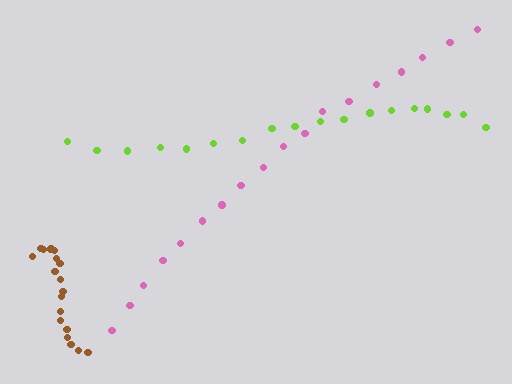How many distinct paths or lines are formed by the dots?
There are 3 distinct paths.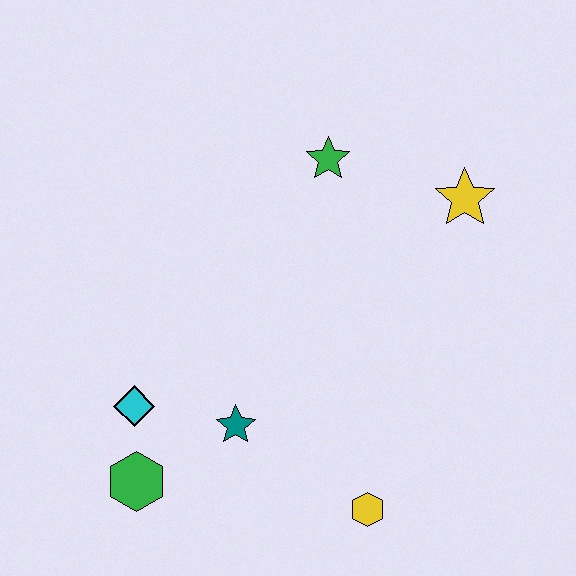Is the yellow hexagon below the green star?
Yes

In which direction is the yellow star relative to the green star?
The yellow star is to the right of the green star.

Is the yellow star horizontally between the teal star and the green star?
No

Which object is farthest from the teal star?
The yellow star is farthest from the teal star.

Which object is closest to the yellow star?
The green star is closest to the yellow star.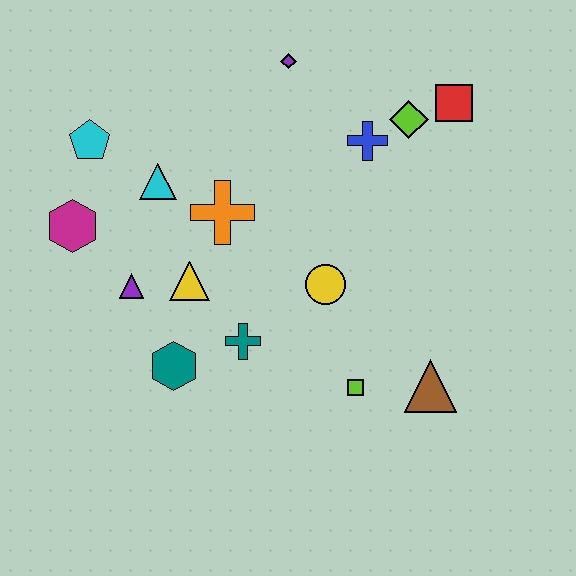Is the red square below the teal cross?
No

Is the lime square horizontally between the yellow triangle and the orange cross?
No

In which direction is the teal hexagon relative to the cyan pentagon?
The teal hexagon is below the cyan pentagon.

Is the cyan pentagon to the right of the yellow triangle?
No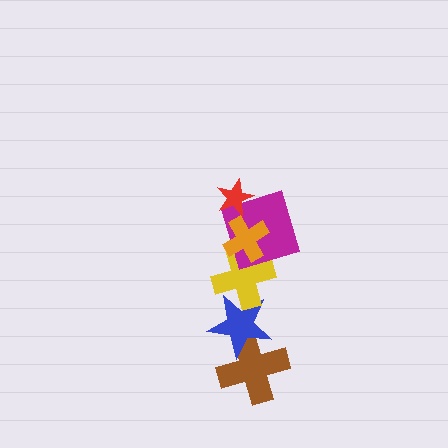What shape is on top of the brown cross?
The blue star is on top of the brown cross.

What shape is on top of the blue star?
The yellow cross is on top of the blue star.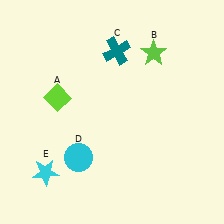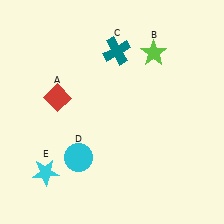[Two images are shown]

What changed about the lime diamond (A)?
In Image 1, A is lime. In Image 2, it changed to red.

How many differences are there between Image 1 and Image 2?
There is 1 difference between the two images.